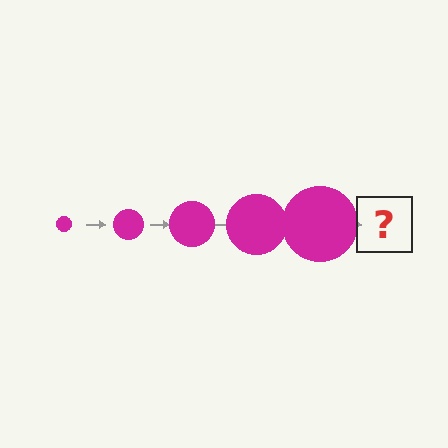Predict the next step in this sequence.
The next step is a magenta circle, larger than the previous one.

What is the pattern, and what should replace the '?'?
The pattern is that the circle gets progressively larger each step. The '?' should be a magenta circle, larger than the previous one.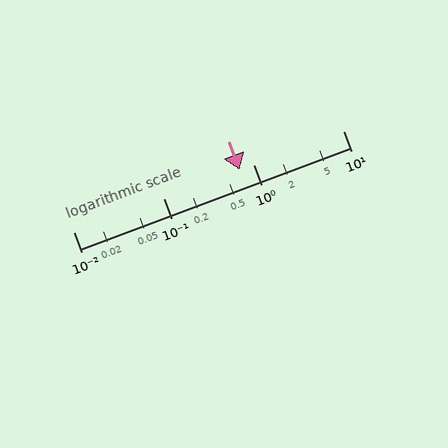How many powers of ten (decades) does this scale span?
The scale spans 3 decades, from 0.01 to 10.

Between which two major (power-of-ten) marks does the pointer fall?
The pointer is between 0.1 and 1.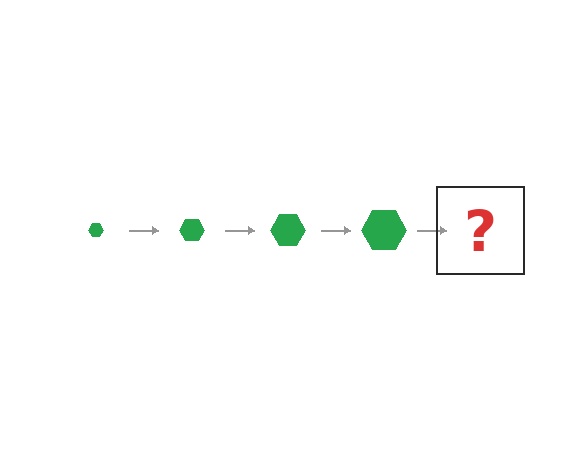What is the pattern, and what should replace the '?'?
The pattern is that the hexagon gets progressively larger each step. The '?' should be a green hexagon, larger than the previous one.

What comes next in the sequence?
The next element should be a green hexagon, larger than the previous one.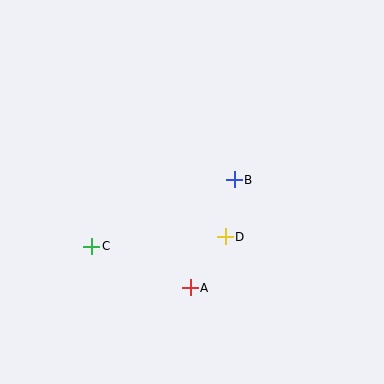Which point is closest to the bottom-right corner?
Point A is closest to the bottom-right corner.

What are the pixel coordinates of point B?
Point B is at (234, 180).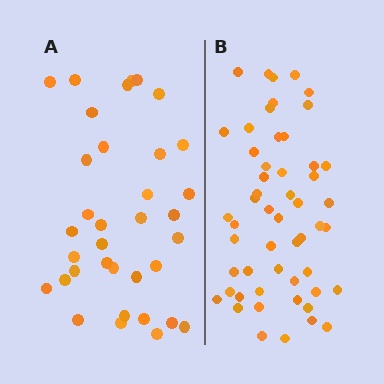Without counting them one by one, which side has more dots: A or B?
Region B (the right region) has more dots.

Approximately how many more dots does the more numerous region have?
Region B has approximately 20 more dots than region A.